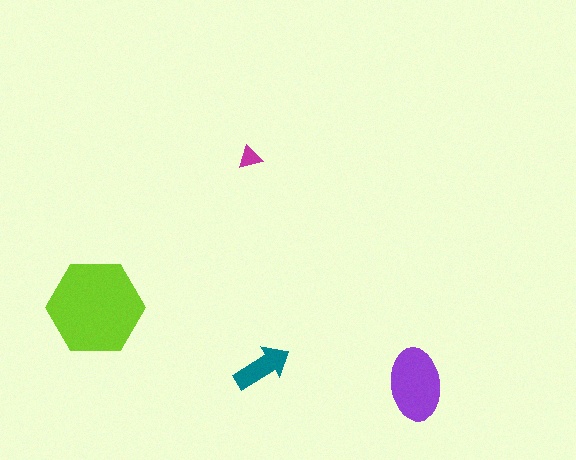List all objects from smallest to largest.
The magenta triangle, the teal arrow, the purple ellipse, the lime hexagon.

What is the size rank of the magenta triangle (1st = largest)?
4th.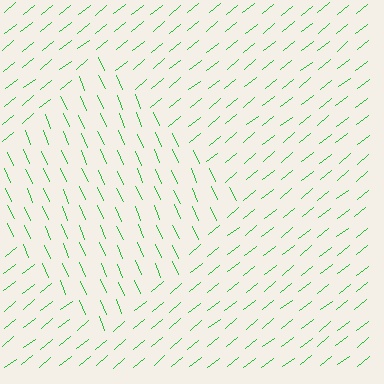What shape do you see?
I see a diamond.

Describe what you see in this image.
The image is filled with small green line segments. A diamond region in the image has lines oriented differently from the surrounding lines, creating a visible texture boundary.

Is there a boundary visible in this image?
Yes, there is a texture boundary formed by a change in line orientation.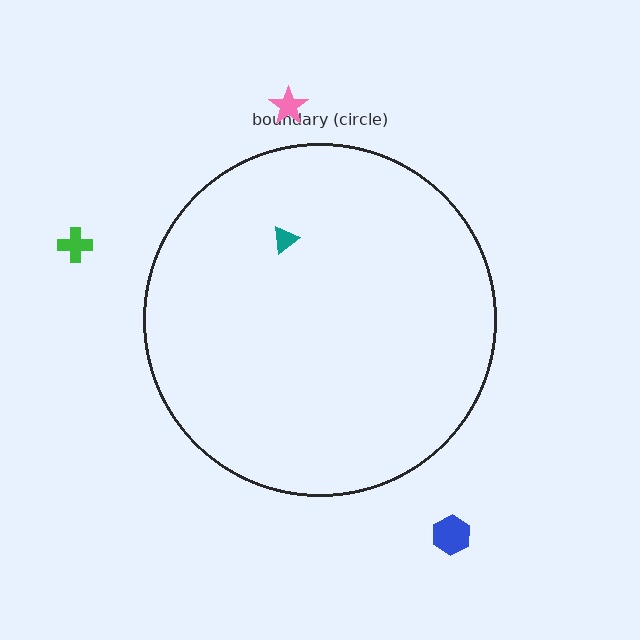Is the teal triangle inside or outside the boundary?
Inside.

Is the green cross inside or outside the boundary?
Outside.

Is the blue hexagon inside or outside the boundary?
Outside.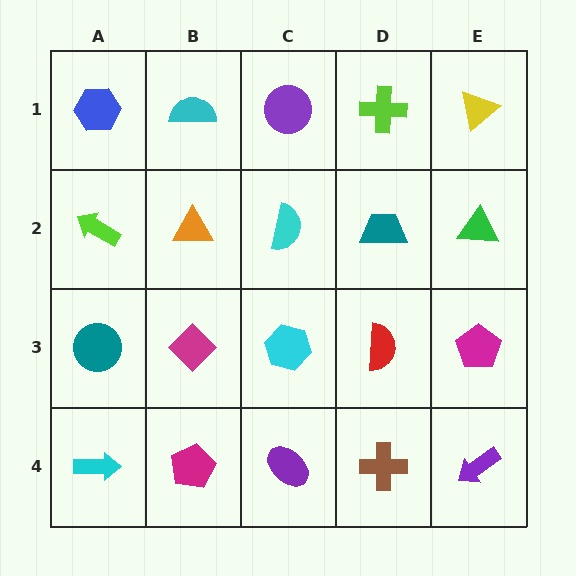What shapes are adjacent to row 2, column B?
A cyan semicircle (row 1, column B), a magenta diamond (row 3, column B), a lime arrow (row 2, column A), a cyan semicircle (row 2, column C).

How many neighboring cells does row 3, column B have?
4.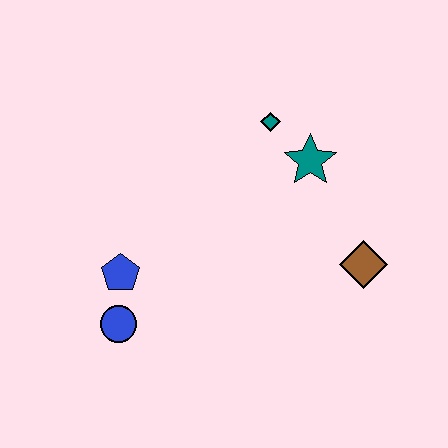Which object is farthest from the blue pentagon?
The brown diamond is farthest from the blue pentagon.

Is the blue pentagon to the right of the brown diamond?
No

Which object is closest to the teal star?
The teal diamond is closest to the teal star.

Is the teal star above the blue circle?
Yes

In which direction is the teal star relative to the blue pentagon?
The teal star is to the right of the blue pentagon.